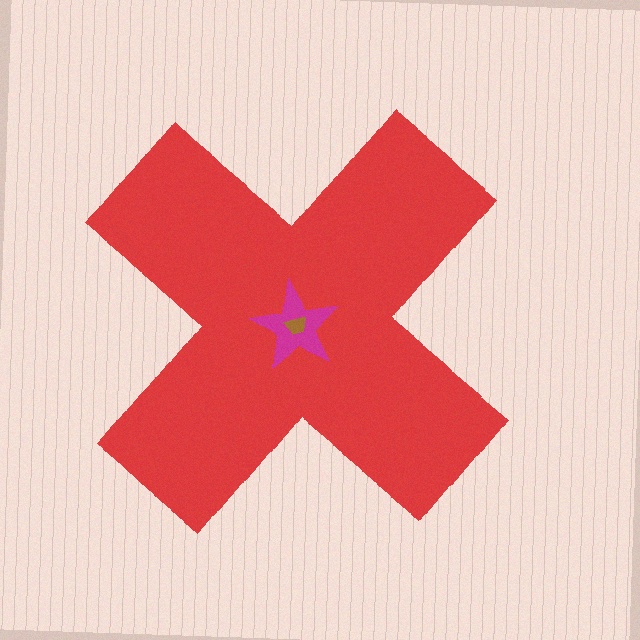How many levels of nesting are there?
3.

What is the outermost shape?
The red cross.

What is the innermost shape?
The brown trapezoid.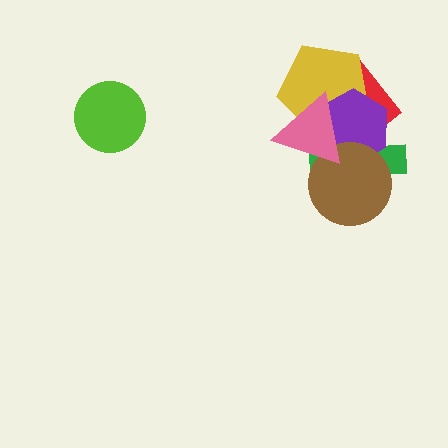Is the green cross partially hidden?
Yes, it is partially covered by another shape.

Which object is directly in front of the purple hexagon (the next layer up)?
The brown circle is directly in front of the purple hexagon.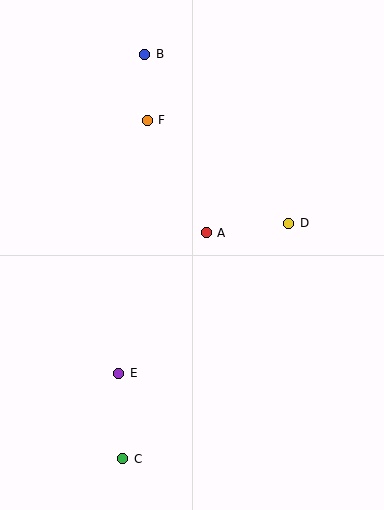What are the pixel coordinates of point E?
Point E is at (119, 373).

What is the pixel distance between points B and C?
The distance between B and C is 405 pixels.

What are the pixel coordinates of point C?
Point C is at (123, 459).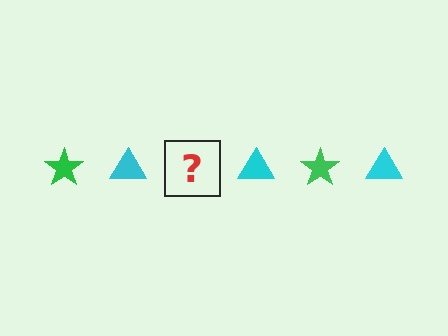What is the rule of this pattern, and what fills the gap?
The rule is that the pattern alternates between green star and cyan triangle. The gap should be filled with a green star.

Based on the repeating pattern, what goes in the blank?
The blank should be a green star.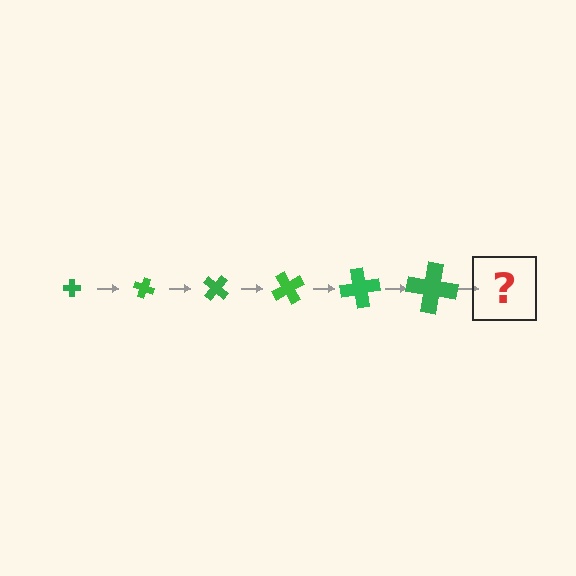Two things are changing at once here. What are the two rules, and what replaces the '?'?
The two rules are that the cross grows larger each step and it rotates 20 degrees each step. The '?' should be a cross, larger than the previous one and rotated 120 degrees from the start.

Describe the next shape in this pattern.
It should be a cross, larger than the previous one and rotated 120 degrees from the start.